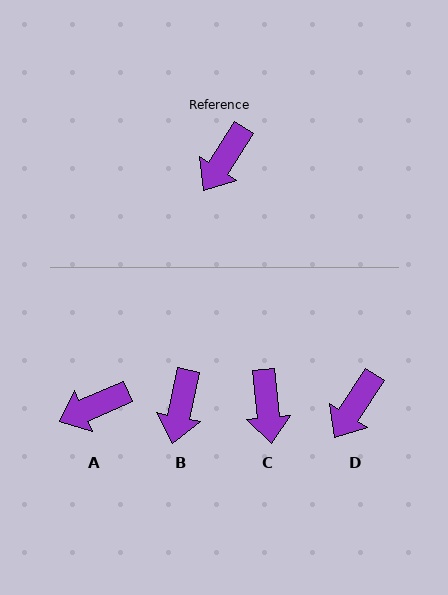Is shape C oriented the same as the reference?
No, it is off by about 38 degrees.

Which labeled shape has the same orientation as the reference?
D.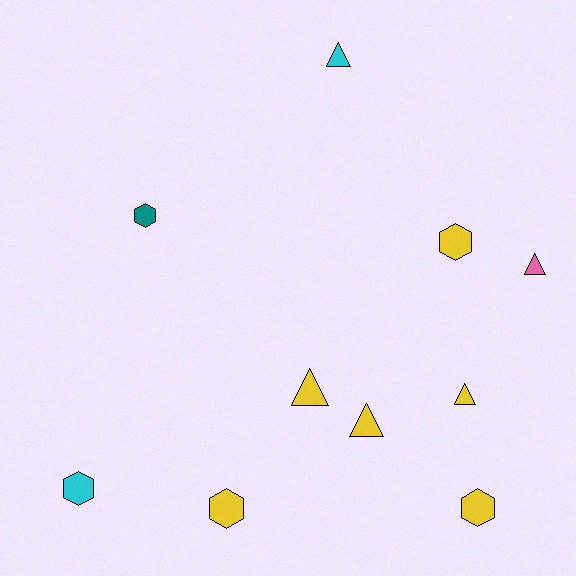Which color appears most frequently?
Yellow, with 6 objects.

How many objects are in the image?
There are 10 objects.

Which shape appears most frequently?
Hexagon, with 5 objects.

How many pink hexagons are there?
There are no pink hexagons.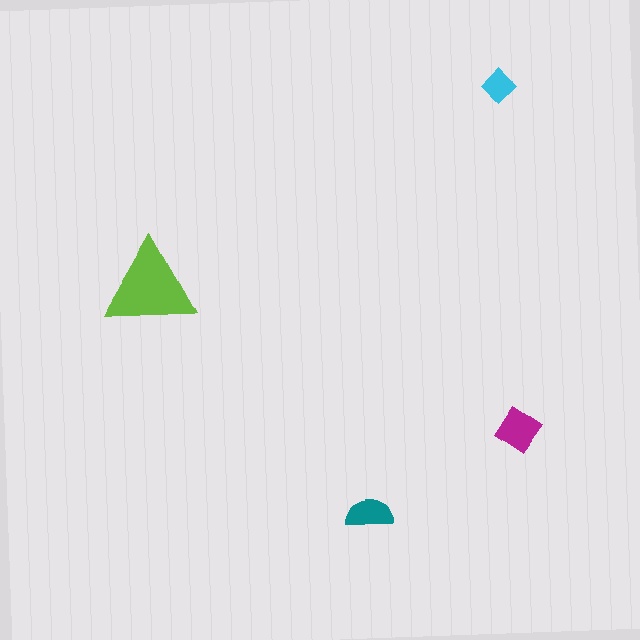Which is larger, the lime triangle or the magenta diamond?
The lime triangle.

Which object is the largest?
The lime triangle.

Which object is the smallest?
The cyan diamond.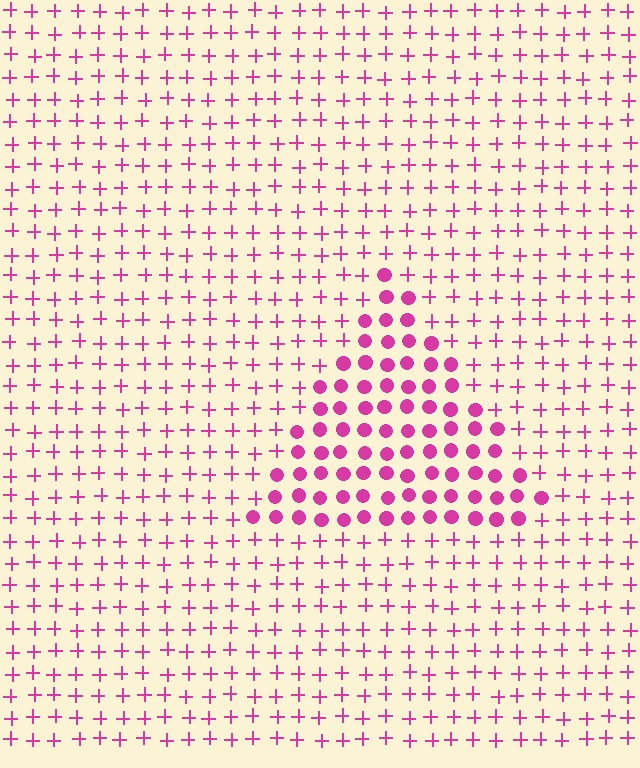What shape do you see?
I see a triangle.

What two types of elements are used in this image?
The image uses circles inside the triangle region and plus signs outside it.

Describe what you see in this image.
The image is filled with small magenta elements arranged in a uniform grid. A triangle-shaped region contains circles, while the surrounding area contains plus signs. The boundary is defined purely by the change in element shape.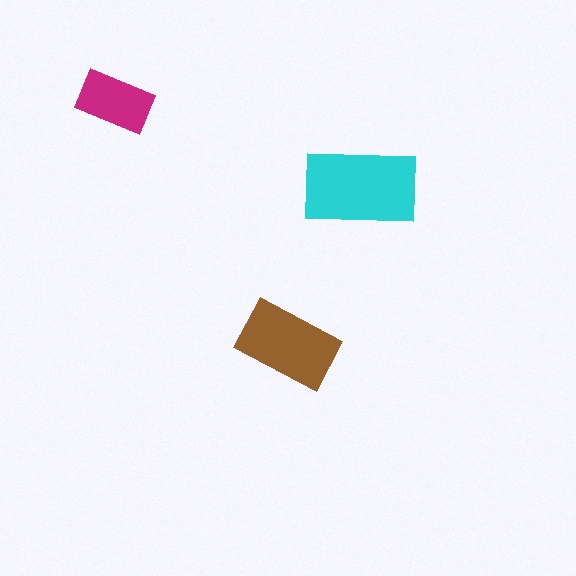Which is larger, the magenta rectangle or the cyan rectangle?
The cyan one.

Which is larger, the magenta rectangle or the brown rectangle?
The brown one.